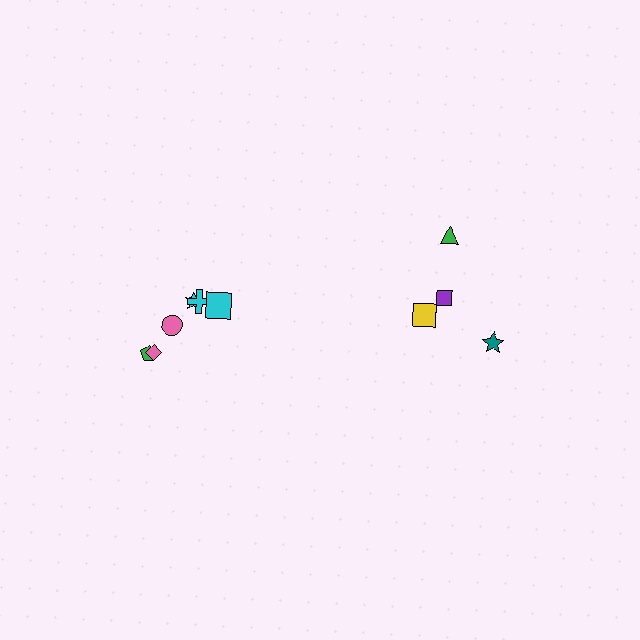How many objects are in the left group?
There are 6 objects.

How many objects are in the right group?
There are 4 objects.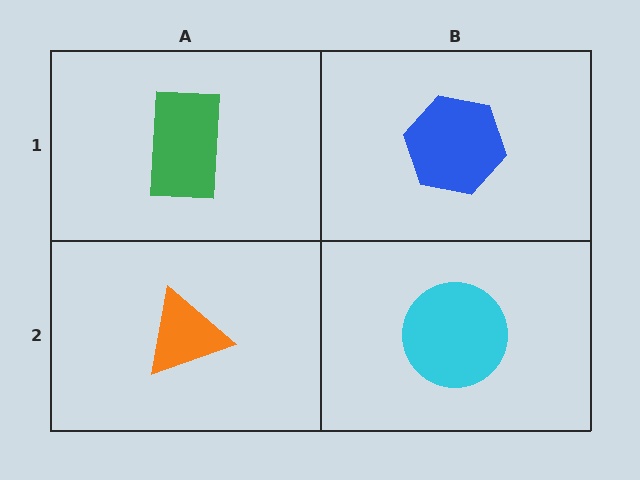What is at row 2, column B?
A cyan circle.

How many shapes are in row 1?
2 shapes.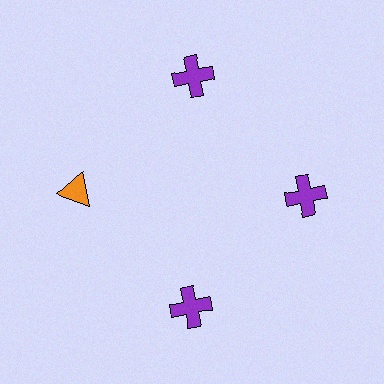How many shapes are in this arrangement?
There are 4 shapes arranged in a ring pattern.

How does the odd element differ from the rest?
It differs in both color (orange instead of purple) and shape (triangle instead of cross).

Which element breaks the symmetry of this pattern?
The orange triangle at roughly the 9 o'clock position breaks the symmetry. All other shapes are purple crosses.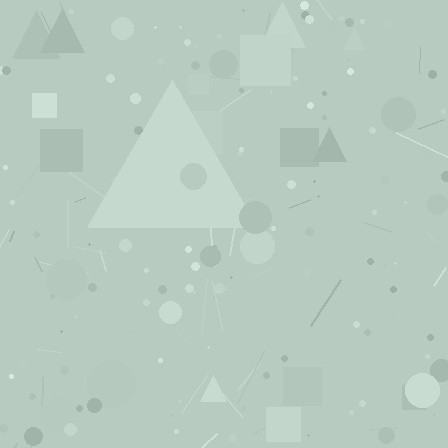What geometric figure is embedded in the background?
A triangle is embedded in the background.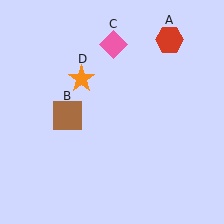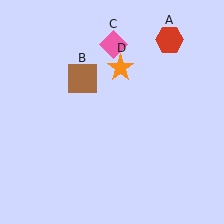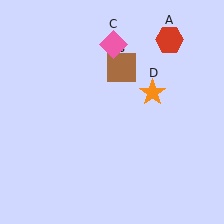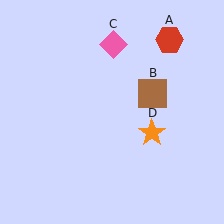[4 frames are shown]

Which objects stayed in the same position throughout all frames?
Red hexagon (object A) and pink diamond (object C) remained stationary.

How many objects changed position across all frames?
2 objects changed position: brown square (object B), orange star (object D).